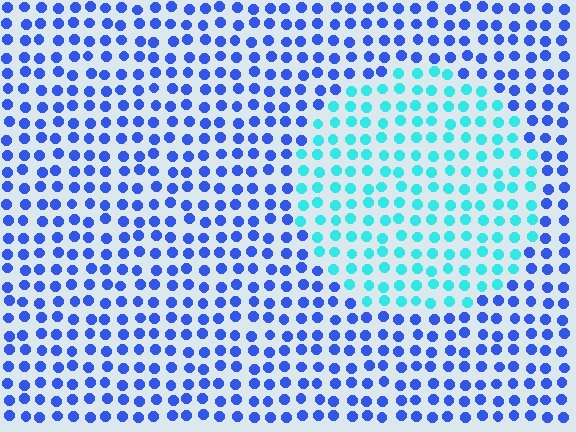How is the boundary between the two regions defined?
The boundary is defined purely by a slight shift in hue (about 49 degrees). Spacing, size, and orientation are identical on both sides.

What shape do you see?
I see a circle.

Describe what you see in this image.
The image is filled with small blue elements in a uniform arrangement. A circle-shaped region is visible where the elements are tinted to a slightly different hue, forming a subtle color boundary.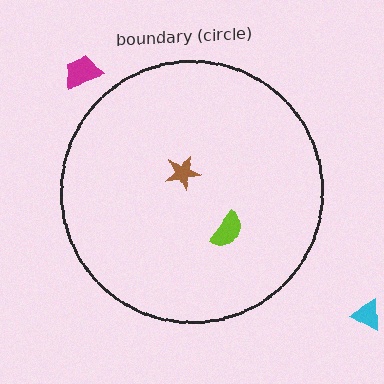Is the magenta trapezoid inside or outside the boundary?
Outside.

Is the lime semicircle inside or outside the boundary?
Inside.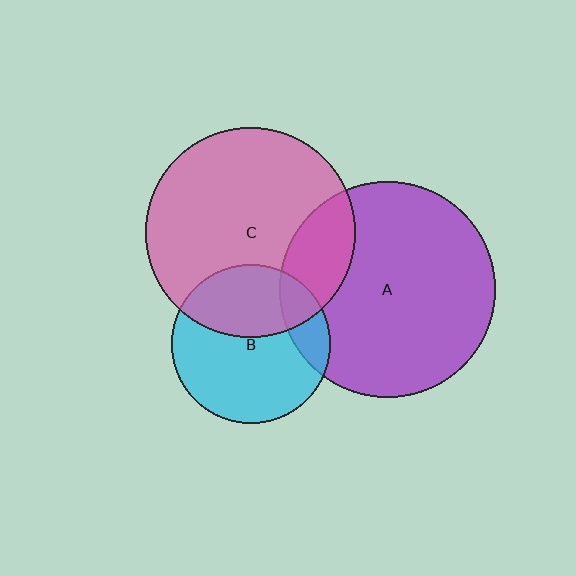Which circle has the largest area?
Circle A (purple).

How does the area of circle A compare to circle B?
Approximately 1.8 times.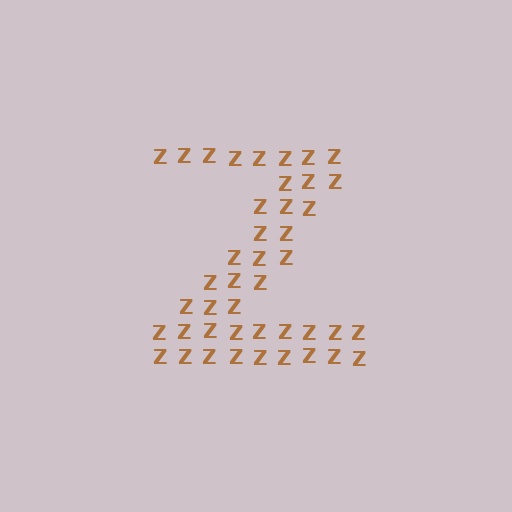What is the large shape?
The large shape is the letter Z.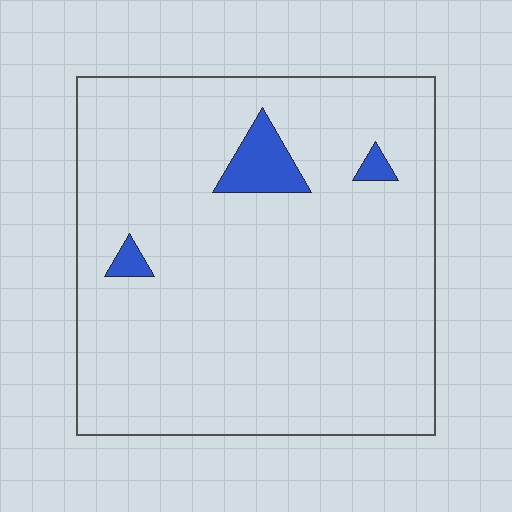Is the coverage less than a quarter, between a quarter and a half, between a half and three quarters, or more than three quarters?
Less than a quarter.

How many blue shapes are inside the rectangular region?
3.